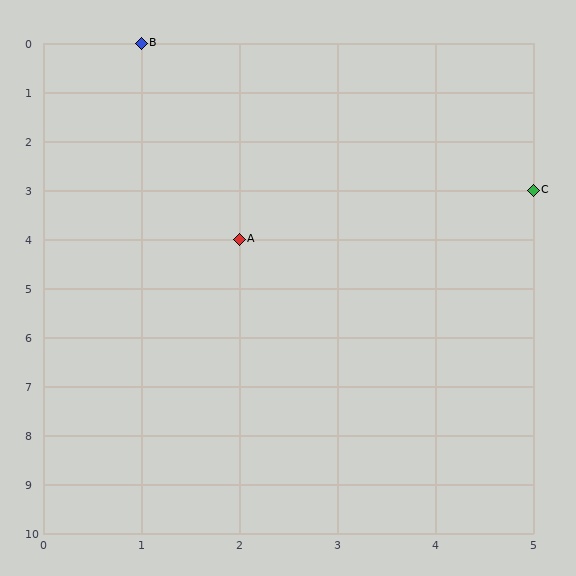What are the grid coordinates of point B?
Point B is at grid coordinates (1, 0).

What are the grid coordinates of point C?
Point C is at grid coordinates (5, 3).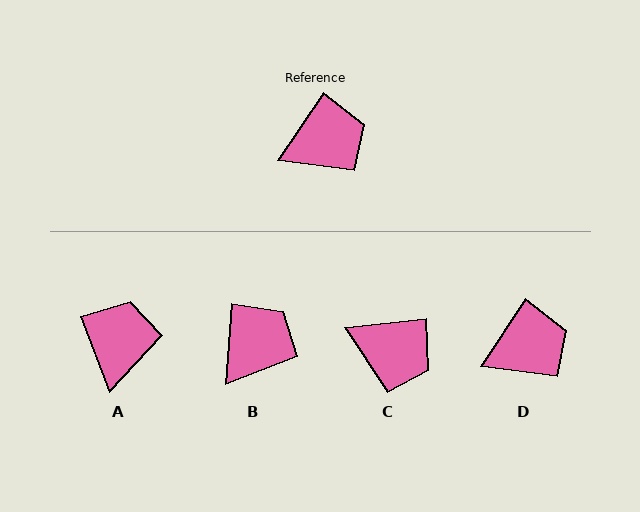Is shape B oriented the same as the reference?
No, it is off by about 29 degrees.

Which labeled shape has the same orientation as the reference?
D.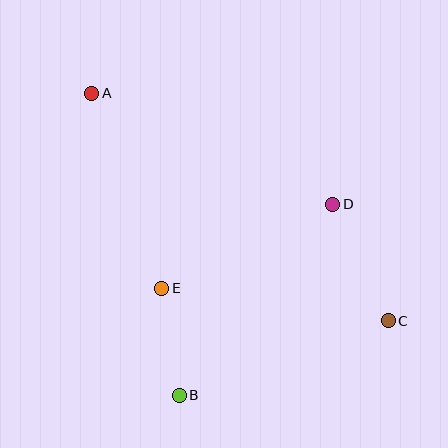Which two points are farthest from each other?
Points A and C are farthest from each other.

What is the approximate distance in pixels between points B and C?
The distance between B and C is approximately 222 pixels.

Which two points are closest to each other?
Points B and E are closest to each other.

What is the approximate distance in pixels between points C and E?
The distance between C and E is approximately 229 pixels.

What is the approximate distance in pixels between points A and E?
The distance between A and E is approximately 207 pixels.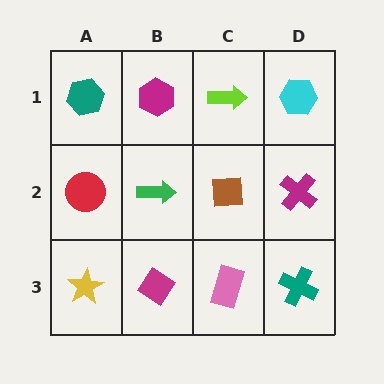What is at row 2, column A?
A red circle.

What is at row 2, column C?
A brown square.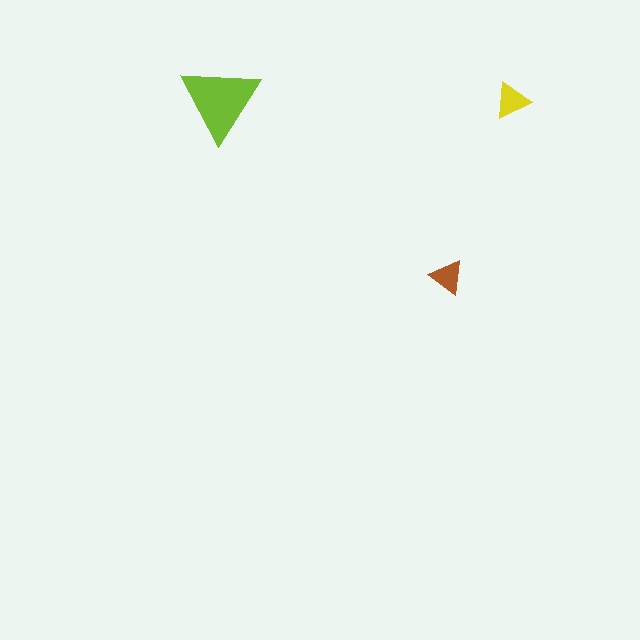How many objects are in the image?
There are 3 objects in the image.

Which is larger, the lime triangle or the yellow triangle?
The lime one.